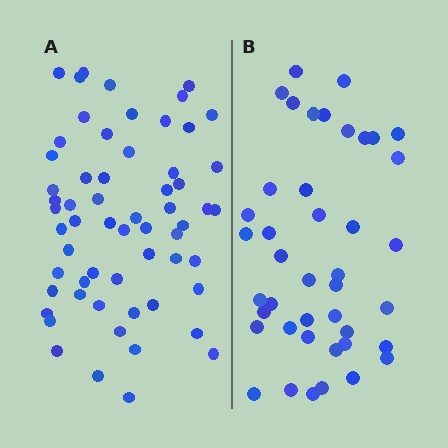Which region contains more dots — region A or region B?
Region A (the left region) has more dots.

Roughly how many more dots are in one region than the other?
Region A has approximately 20 more dots than region B.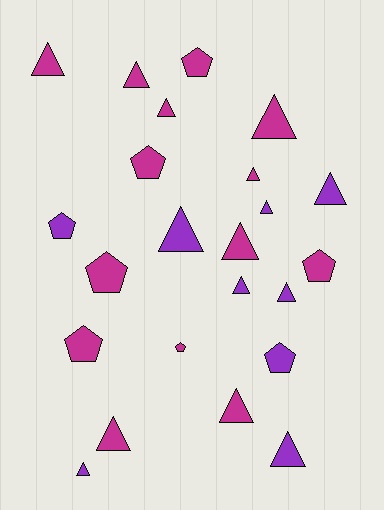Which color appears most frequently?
Magenta, with 14 objects.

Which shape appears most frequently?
Triangle, with 15 objects.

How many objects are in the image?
There are 23 objects.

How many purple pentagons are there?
There are 2 purple pentagons.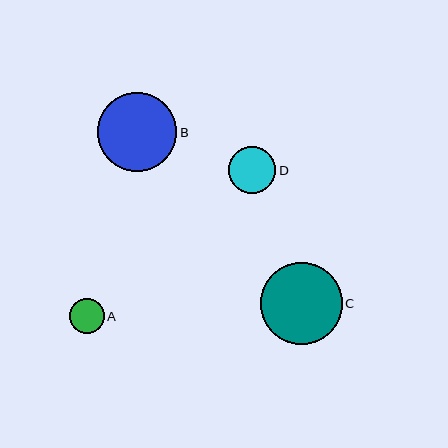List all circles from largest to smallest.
From largest to smallest: C, B, D, A.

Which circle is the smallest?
Circle A is the smallest with a size of approximately 35 pixels.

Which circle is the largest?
Circle C is the largest with a size of approximately 82 pixels.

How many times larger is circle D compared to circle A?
Circle D is approximately 1.3 times the size of circle A.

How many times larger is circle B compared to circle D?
Circle B is approximately 1.7 times the size of circle D.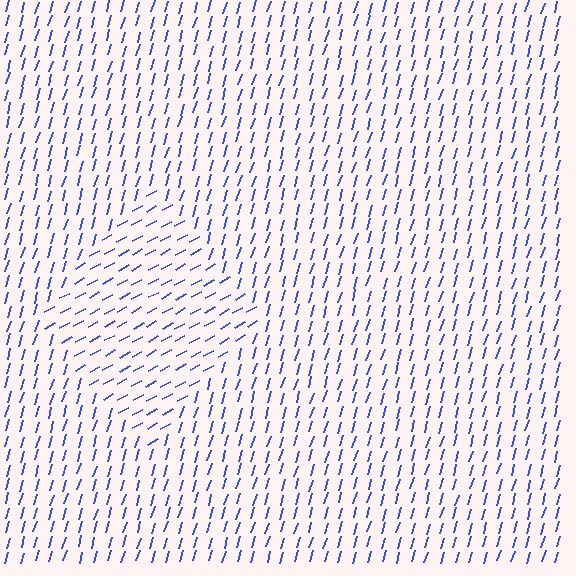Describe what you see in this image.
The image is filled with small blue line segments. A diamond region in the image has lines oriented differently from the surrounding lines, creating a visible texture boundary.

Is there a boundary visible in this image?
Yes, there is a texture boundary formed by a change in line orientation.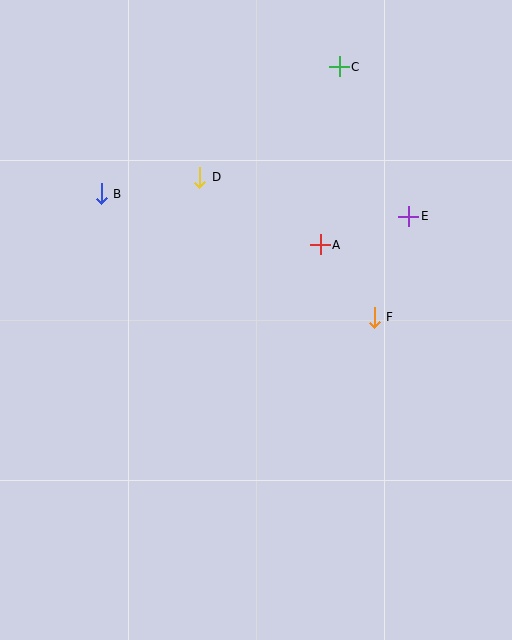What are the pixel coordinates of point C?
Point C is at (339, 67).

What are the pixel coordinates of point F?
Point F is at (374, 317).